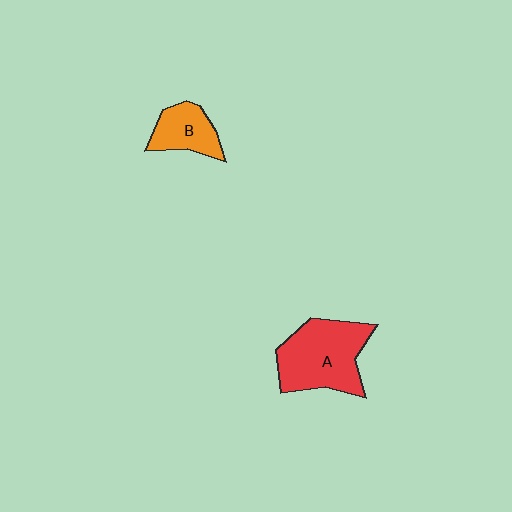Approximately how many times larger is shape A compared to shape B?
Approximately 2.0 times.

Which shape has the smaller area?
Shape B (orange).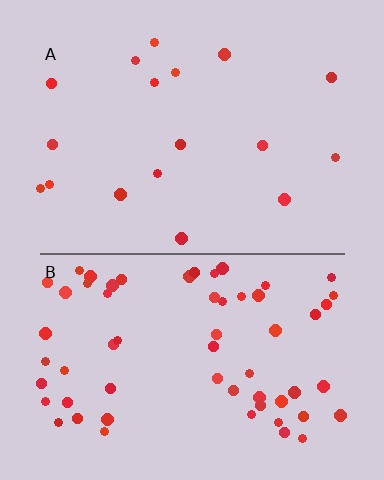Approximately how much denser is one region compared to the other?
Approximately 3.4× — region B over region A.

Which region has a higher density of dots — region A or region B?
B (the bottom).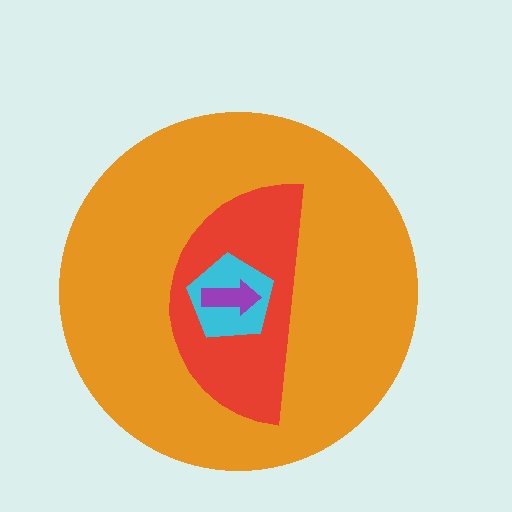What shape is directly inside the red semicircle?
The cyan pentagon.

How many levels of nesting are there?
4.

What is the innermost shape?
The purple arrow.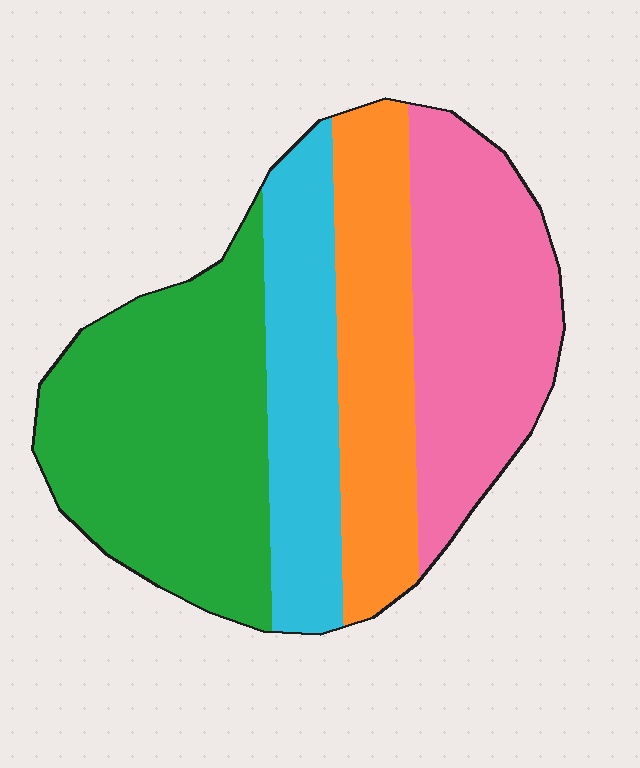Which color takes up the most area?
Green, at roughly 35%.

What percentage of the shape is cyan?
Cyan covers around 20% of the shape.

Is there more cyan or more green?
Green.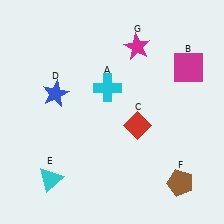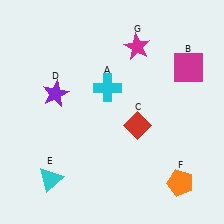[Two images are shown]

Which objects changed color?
D changed from blue to purple. F changed from brown to orange.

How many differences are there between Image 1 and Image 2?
There are 2 differences between the two images.